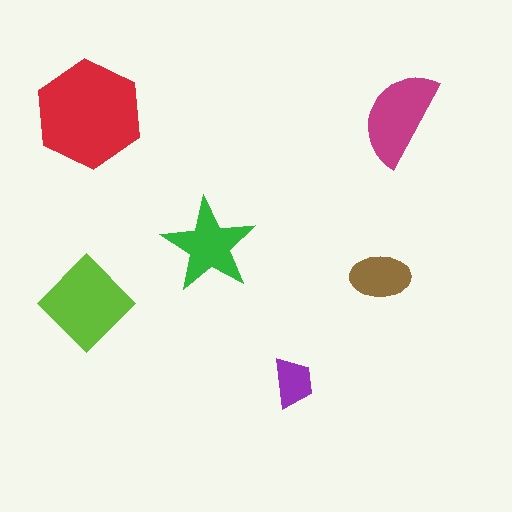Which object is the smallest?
The purple trapezoid.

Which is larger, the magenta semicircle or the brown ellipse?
The magenta semicircle.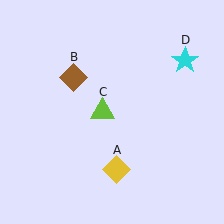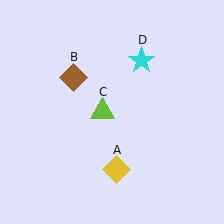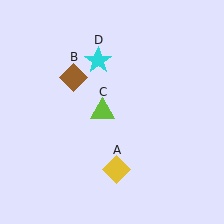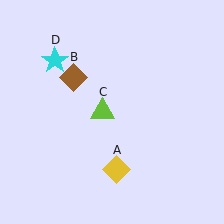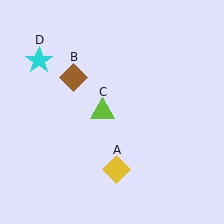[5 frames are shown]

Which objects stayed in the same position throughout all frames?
Yellow diamond (object A) and brown diamond (object B) and lime triangle (object C) remained stationary.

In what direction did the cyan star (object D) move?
The cyan star (object D) moved left.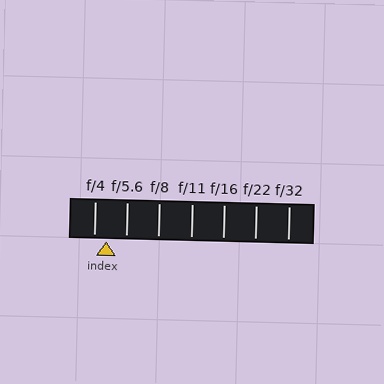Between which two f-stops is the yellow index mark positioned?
The index mark is between f/4 and f/5.6.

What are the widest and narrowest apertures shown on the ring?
The widest aperture shown is f/4 and the narrowest is f/32.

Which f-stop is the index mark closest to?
The index mark is closest to f/4.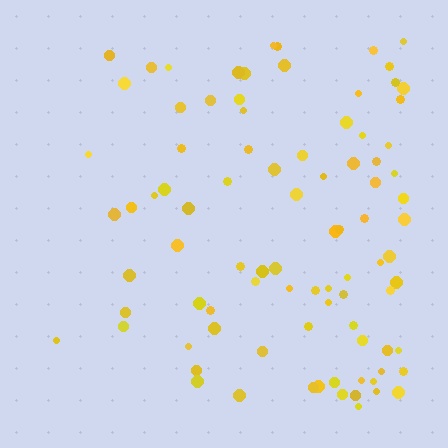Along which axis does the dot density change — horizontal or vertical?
Horizontal.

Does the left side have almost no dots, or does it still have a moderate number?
Still a moderate number, just noticeably fewer than the right.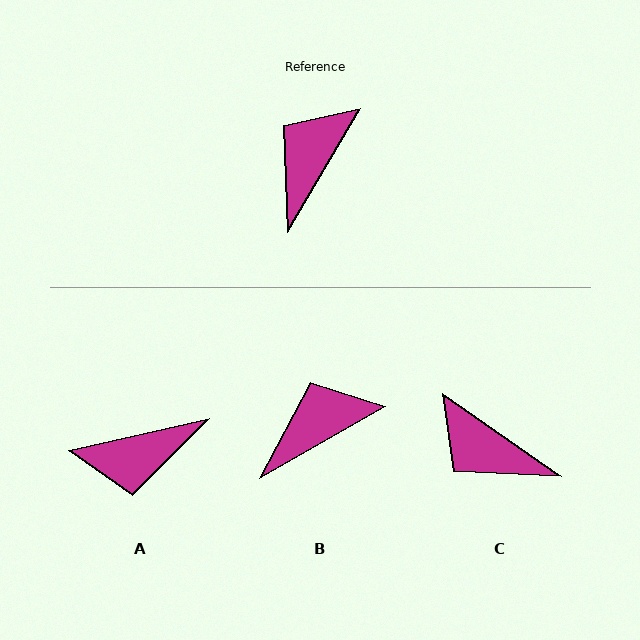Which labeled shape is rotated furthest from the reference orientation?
A, about 133 degrees away.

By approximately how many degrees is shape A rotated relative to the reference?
Approximately 133 degrees counter-clockwise.